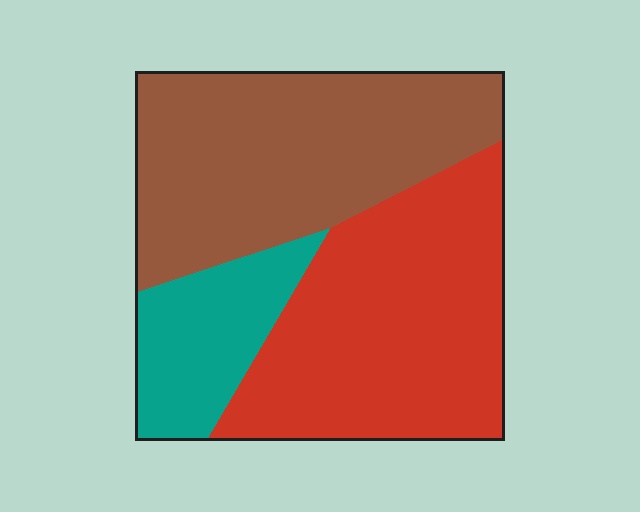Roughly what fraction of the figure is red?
Red takes up between a quarter and a half of the figure.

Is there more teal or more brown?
Brown.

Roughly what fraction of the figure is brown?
Brown takes up between a third and a half of the figure.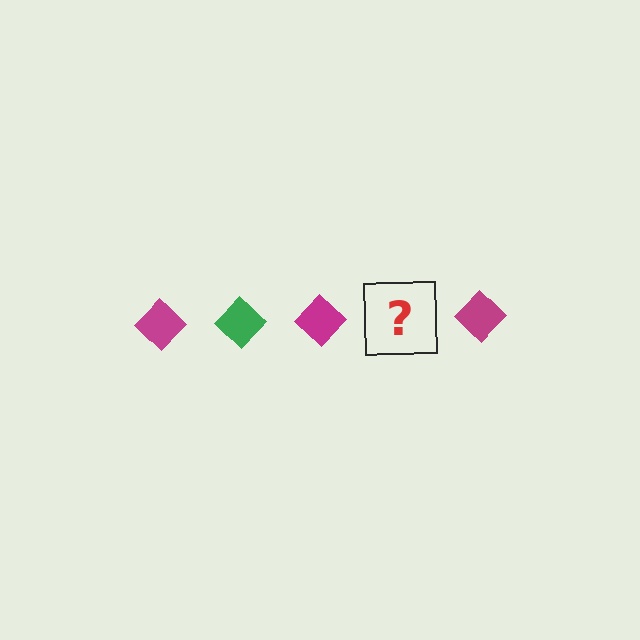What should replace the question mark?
The question mark should be replaced with a green diamond.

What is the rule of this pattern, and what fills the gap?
The rule is that the pattern cycles through magenta, green diamonds. The gap should be filled with a green diamond.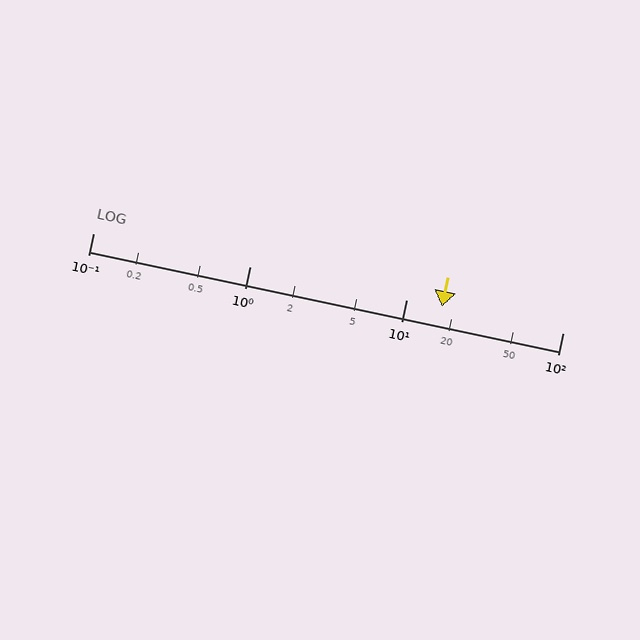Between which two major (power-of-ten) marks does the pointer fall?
The pointer is between 10 and 100.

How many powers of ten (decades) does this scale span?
The scale spans 3 decades, from 0.1 to 100.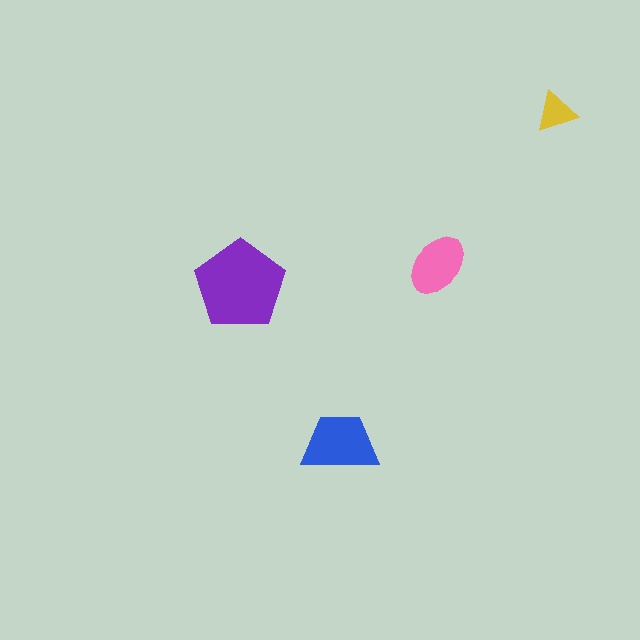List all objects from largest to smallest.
The purple pentagon, the blue trapezoid, the pink ellipse, the yellow triangle.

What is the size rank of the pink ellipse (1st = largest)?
3rd.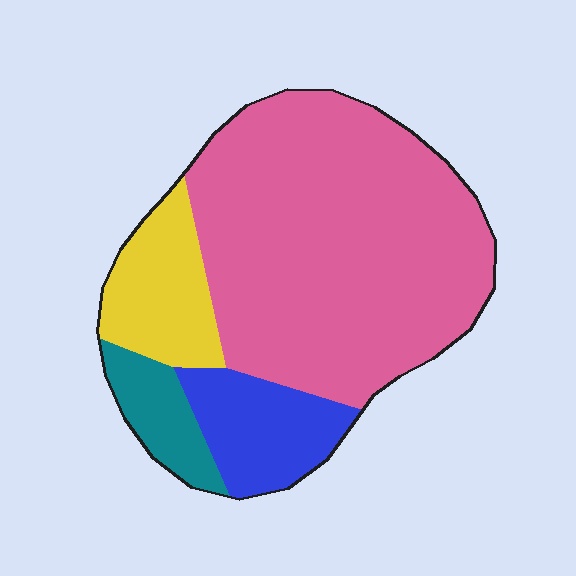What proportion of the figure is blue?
Blue takes up about one eighth (1/8) of the figure.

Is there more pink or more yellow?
Pink.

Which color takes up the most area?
Pink, at roughly 65%.